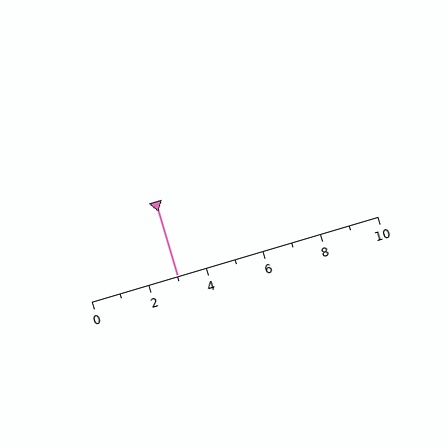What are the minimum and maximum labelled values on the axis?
The axis runs from 0 to 10.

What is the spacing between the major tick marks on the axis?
The major ticks are spaced 2 apart.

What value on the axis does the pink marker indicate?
The marker indicates approximately 3.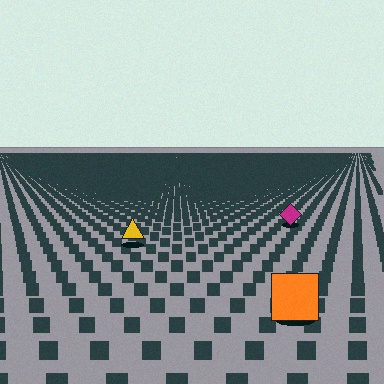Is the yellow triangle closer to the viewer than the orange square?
No. The orange square is closer — you can tell from the texture gradient: the ground texture is coarser near it.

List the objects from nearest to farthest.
From nearest to farthest: the orange square, the yellow triangle, the magenta diamond.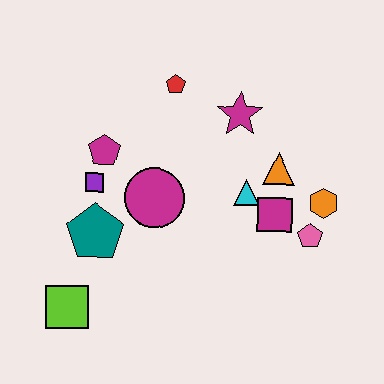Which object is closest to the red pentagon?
The magenta star is closest to the red pentagon.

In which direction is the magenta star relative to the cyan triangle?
The magenta star is above the cyan triangle.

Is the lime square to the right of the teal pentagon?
No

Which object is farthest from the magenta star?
The lime square is farthest from the magenta star.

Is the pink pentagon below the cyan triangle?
Yes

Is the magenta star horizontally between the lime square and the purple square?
No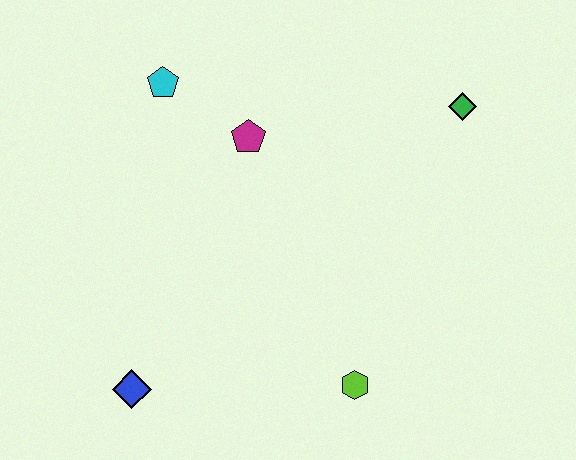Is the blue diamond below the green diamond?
Yes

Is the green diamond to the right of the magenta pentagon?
Yes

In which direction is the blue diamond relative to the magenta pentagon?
The blue diamond is below the magenta pentagon.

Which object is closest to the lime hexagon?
The blue diamond is closest to the lime hexagon.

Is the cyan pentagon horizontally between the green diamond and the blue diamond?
Yes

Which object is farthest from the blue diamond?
The green diamond is farthest from the blue diamond.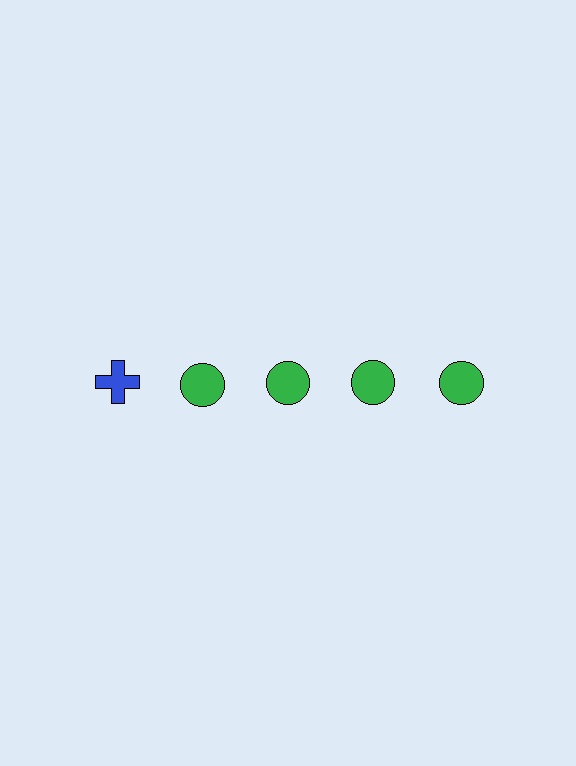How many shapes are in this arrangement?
There are 5 shapes arranged in a grid pattern.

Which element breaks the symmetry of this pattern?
The blue cross in the top row, leftmost column breaks the symmetry. All other shapes are green circles.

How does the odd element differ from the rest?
It differs in both color (blue instead of green) and shape (cross instead of circle).